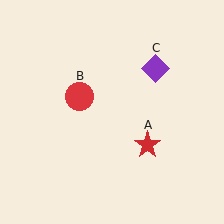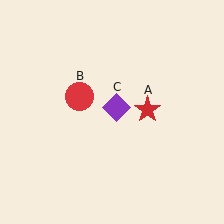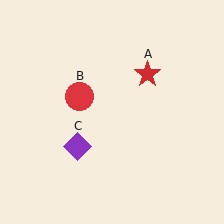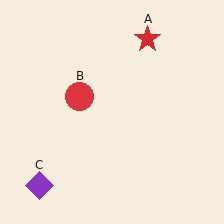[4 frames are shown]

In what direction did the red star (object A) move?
The red star (object A) moved up.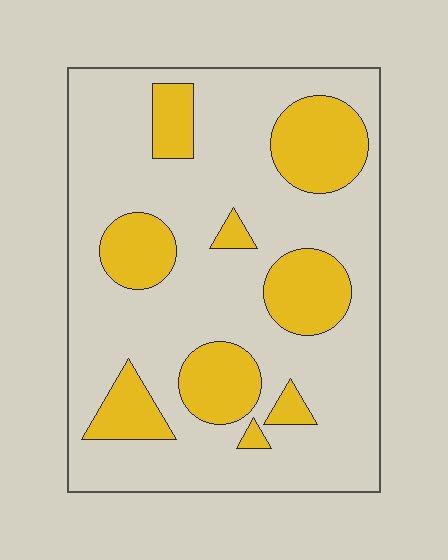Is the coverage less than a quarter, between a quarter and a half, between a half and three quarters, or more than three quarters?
Between a quarter and a half.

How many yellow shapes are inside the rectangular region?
9.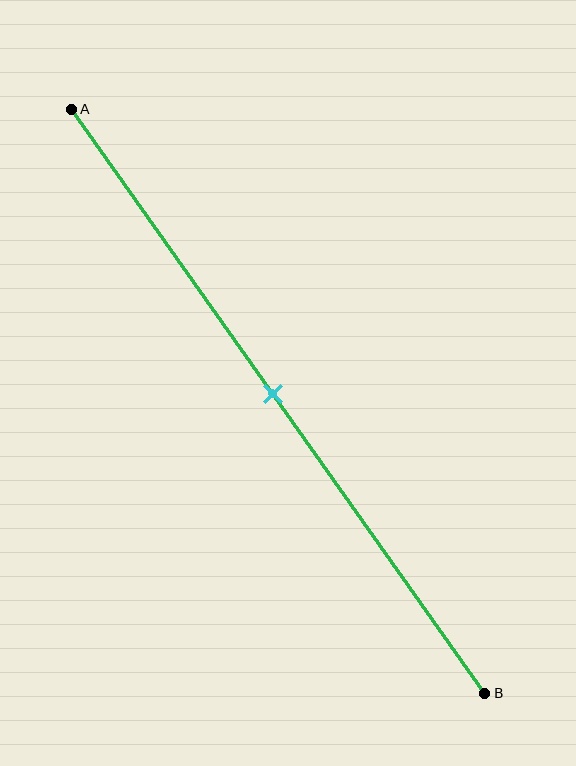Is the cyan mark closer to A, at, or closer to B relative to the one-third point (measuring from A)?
The cyan mark is closer to point B than the one-third point of segment AB.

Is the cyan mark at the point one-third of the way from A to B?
No, the mark is at about 50% from A, not at the 33% one-third point.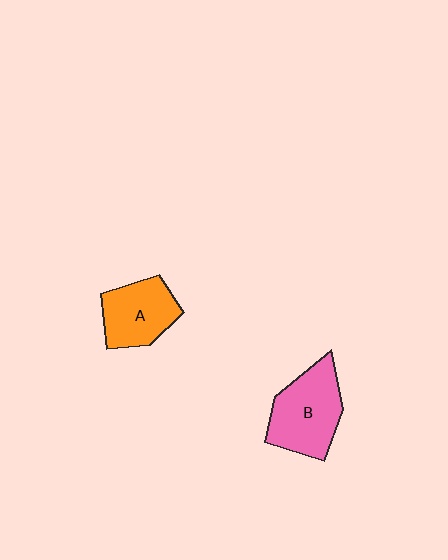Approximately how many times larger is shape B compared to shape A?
Approximately 1.2 times.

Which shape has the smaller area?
Shape A (orange).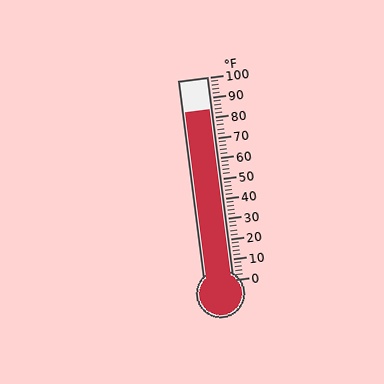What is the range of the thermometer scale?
The thermometer scale ranges from 0°F to 100°F.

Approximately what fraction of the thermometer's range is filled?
The thermometer is filled to approximately 85% of its range.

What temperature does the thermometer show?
The thermometer shows approximately 84°F.